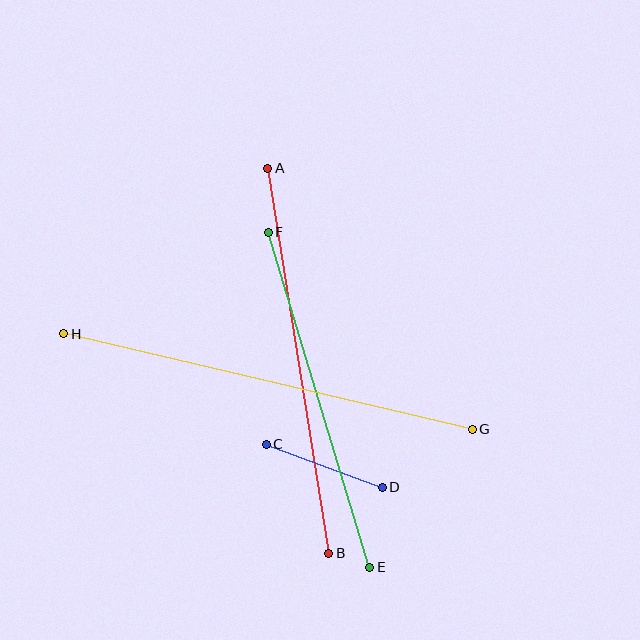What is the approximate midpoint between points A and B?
The midpoint is at approximately (298, 361) pixels.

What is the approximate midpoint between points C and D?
The midpoint is at approximately (324, 466) pixels.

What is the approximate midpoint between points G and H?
The midpoint is at approximately (268, 381) pixels.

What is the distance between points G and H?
The distance is approximately 419 pixels.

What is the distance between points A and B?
The distance is approximately 390 pixels.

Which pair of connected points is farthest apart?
Points G and H are farthest apart.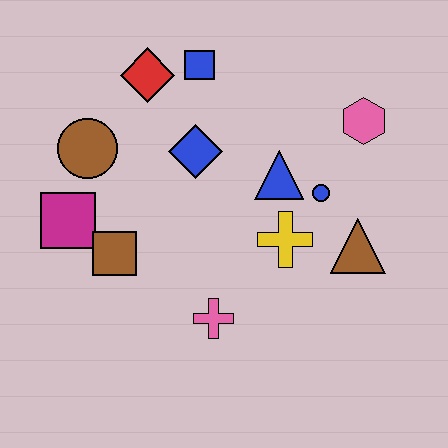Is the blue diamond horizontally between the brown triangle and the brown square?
Yes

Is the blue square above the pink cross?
Yes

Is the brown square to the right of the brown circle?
Yes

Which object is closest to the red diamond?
The blue square is closest to the red diamond.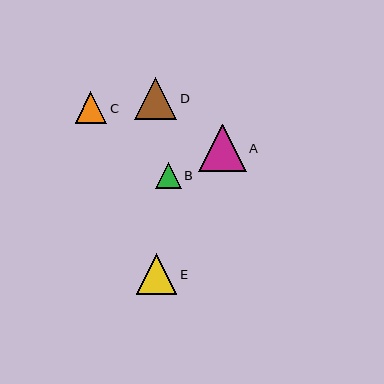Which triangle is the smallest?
Triangle B is the smallest with a size of approximately 26 pixels.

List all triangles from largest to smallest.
From largest to smallest: A, D, E, C, B.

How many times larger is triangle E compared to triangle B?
Triangle E is approximately 1.5 times the size of triangle B.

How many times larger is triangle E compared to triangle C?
Triangle E is approximately 1.3 times the size of triangle C.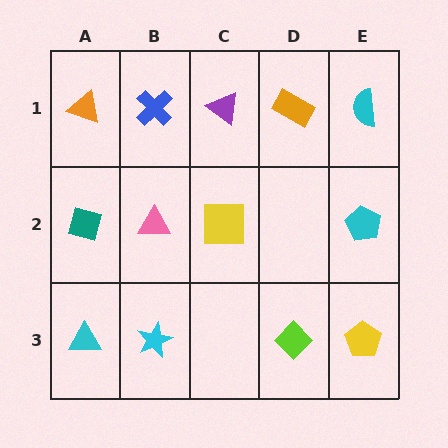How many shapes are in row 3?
4 shapes.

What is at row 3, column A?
A cyan triangle.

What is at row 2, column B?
A pink triangle.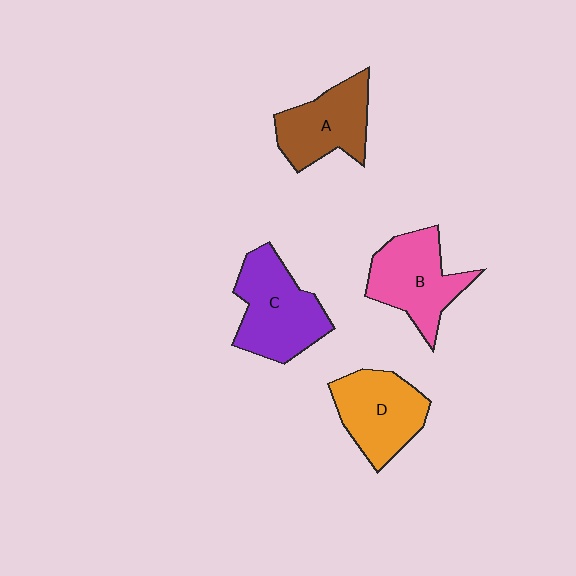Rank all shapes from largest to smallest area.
From largest to smallest: C (purple), B (pink), D (orange), A (brown).